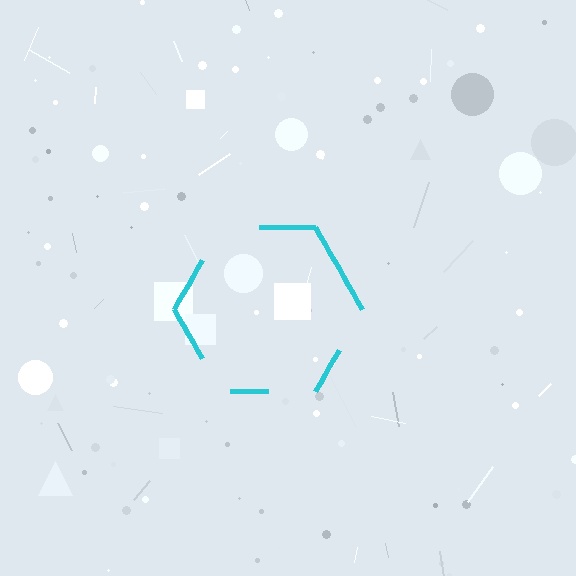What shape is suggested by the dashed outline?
The dashed outline suggests a hexagon.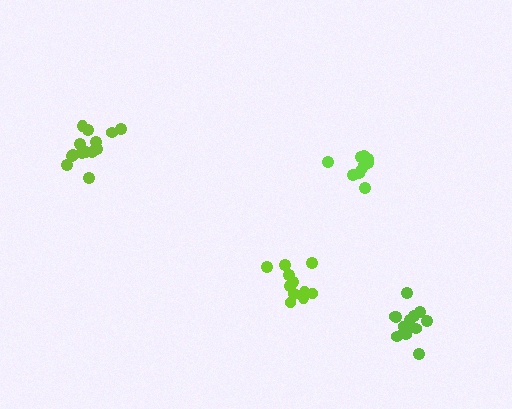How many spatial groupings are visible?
There are 4 spatial groupings.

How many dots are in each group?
Group 1: 12 dots, Group 2: 14 dots, Group 3: 11 dots, Group 4: 14 dots (51 total).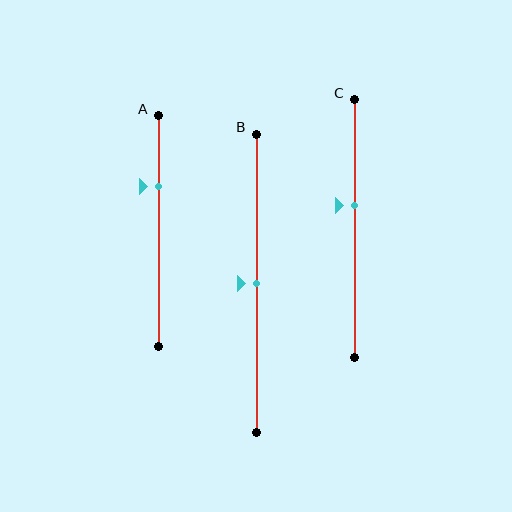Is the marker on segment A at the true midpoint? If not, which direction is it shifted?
No, the marker on segment A is shifted upward by about 20% of the segment length.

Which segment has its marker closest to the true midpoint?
Segment B has its marker closest to the true midpoint.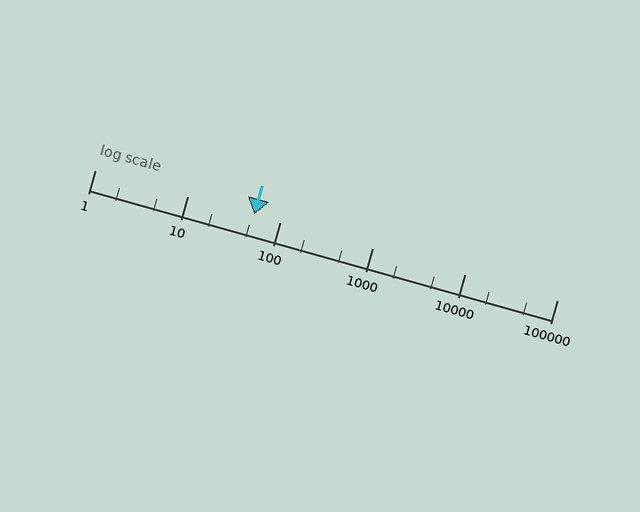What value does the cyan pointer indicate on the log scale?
The pointer indicates approximately 53.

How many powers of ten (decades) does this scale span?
The scale spans 5 decades, from 1 to 100000.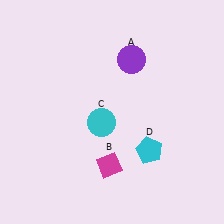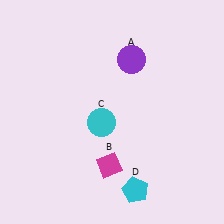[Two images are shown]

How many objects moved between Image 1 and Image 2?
1 object moved between the two images.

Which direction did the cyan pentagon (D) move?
The cyan pentagon (D) moved down.